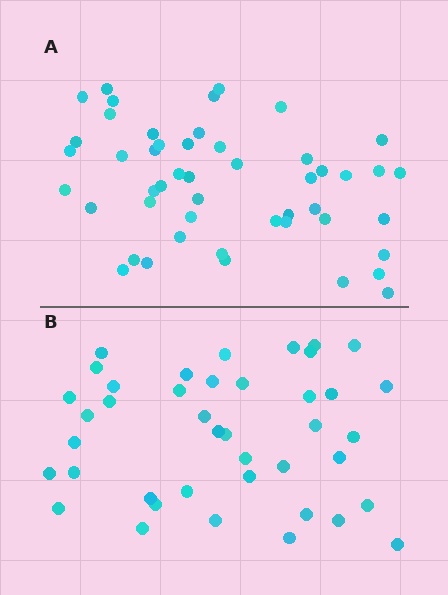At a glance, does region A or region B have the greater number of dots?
Region A (the top region) has more dots.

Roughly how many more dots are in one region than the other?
Region A has roughly 8 or so more dots than region B.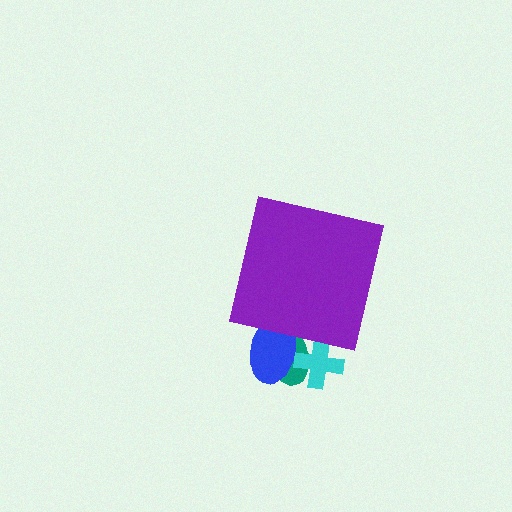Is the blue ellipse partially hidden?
Yes, the blue ellipse is partially hidden behind the purple square.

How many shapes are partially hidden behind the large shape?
3 shapes are partially hidden.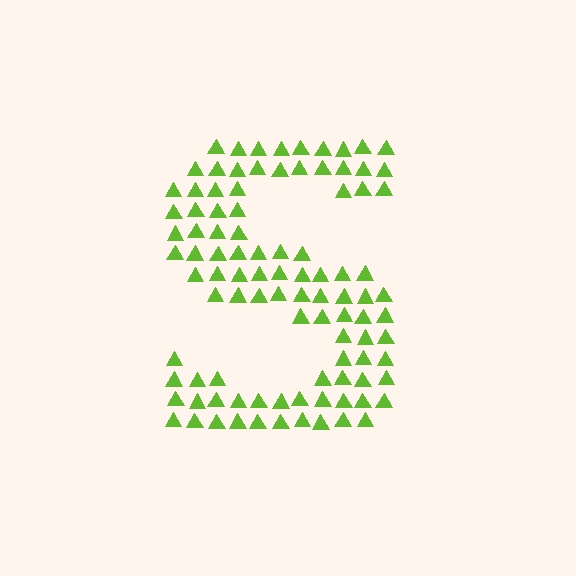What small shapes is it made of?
It is made of small triangles.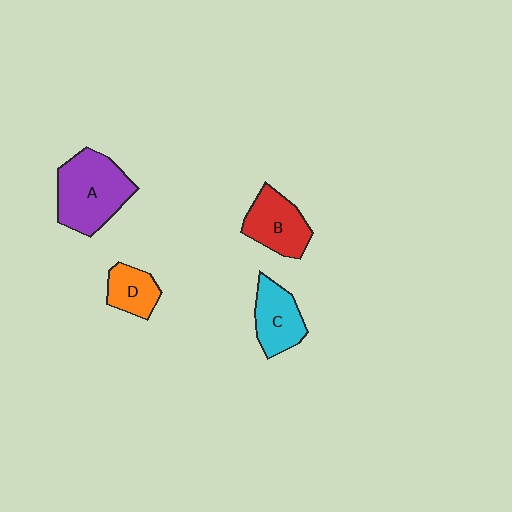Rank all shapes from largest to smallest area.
From largest to smallest: A (purple), B (red), C (cyan), D (orange).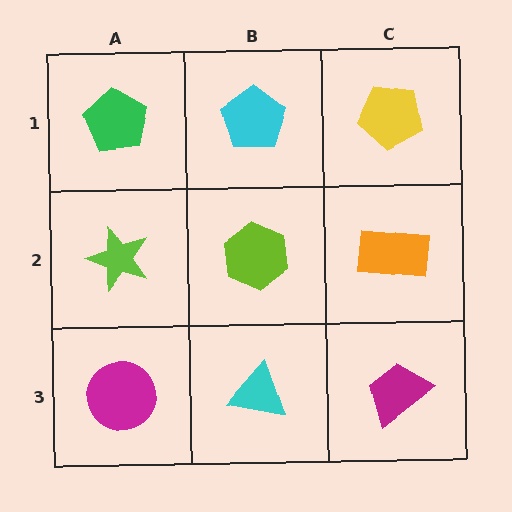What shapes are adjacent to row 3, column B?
A lime hexagon (row 2, column B), a magenta circle (row 3, column A), a magenta trapezoid (row 3, column C).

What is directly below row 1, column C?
An orange rectangle.